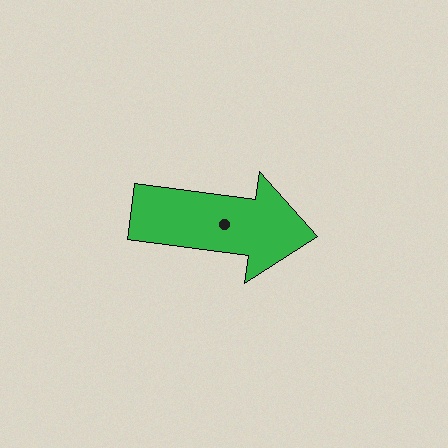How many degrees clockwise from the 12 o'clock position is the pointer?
Approximately 98 degrees.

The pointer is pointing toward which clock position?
Roughly 3 o'clock.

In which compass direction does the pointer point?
East.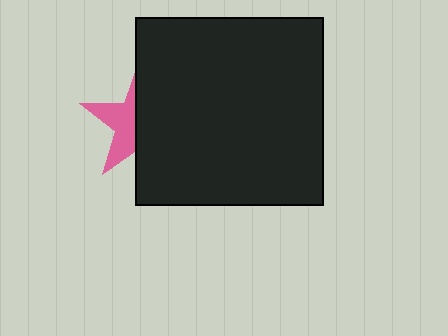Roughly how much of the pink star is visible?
A small part of it is visible (roughly 43%).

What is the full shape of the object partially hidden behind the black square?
The partially hidden object is a pink star.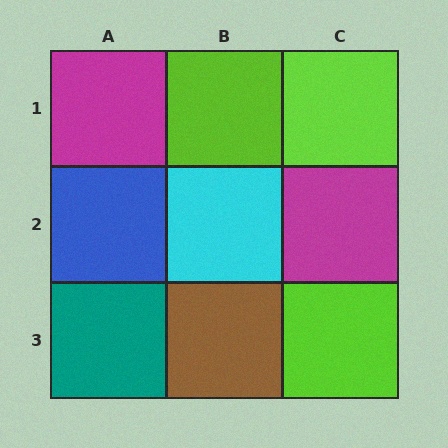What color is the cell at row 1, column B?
Lime.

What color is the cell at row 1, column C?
Lime.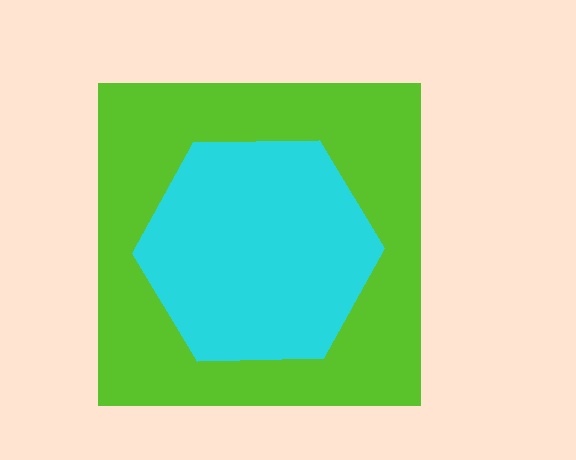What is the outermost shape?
The lime square.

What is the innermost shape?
The cyan hexagon.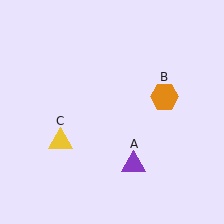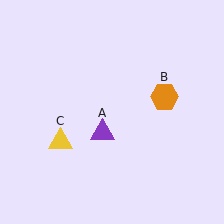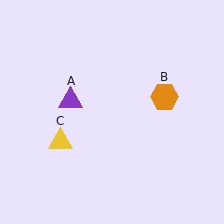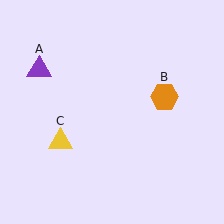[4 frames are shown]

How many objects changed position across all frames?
1 object changed position: purple triangle (object A).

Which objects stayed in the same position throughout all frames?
Orange hexagon (object B) and yellow triangle (object C) remained stationary.